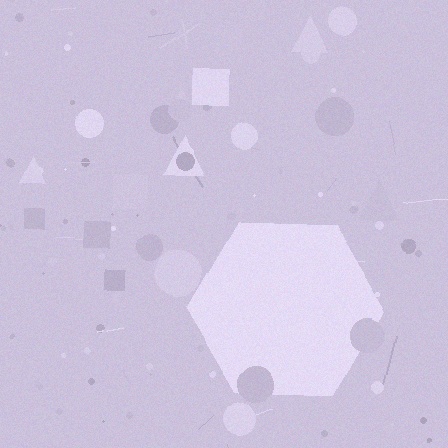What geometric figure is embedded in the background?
A hexagon is embedded in the background.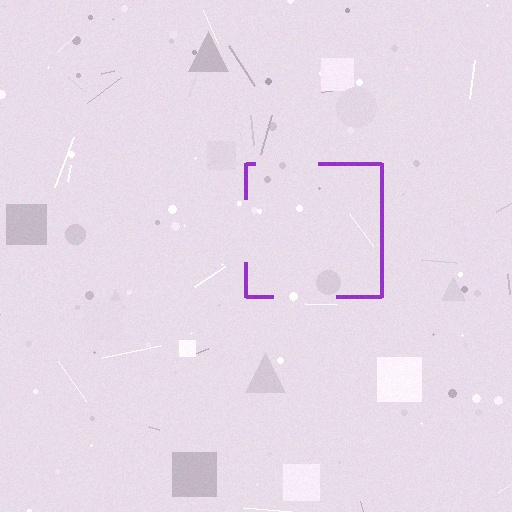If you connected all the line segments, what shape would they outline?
They would outline a square.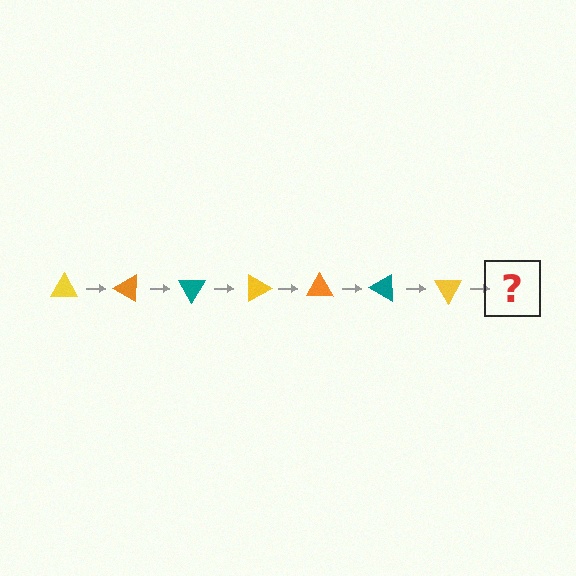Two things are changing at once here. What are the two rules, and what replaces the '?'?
The two rules are that it rotates 30 degrees each step and the color cycles through yellow, orange, and teal. The '?' should be an orange triangle, rotated 210 degrees from the start.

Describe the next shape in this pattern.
It should be an orange triangle, rotated 210 degrees from the start.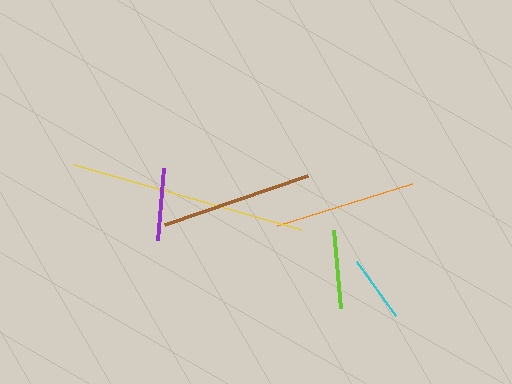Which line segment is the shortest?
The cyan line is the shortest at approximately 67 pixels.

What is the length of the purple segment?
The purple segment is approximately 73 pixels long.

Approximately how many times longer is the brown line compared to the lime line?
The brown line is approximately 1.9 times the length of the lime line.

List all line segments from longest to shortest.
From longest to shortest: yellow, brown, orange, lime, purple, cyan.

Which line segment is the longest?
The yellow line is the longest at approximately 236 pixels.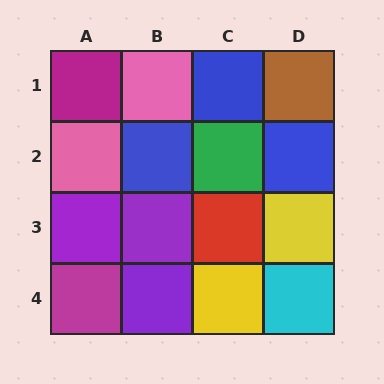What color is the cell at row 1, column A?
Magenta.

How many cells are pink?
2 cells are pink.